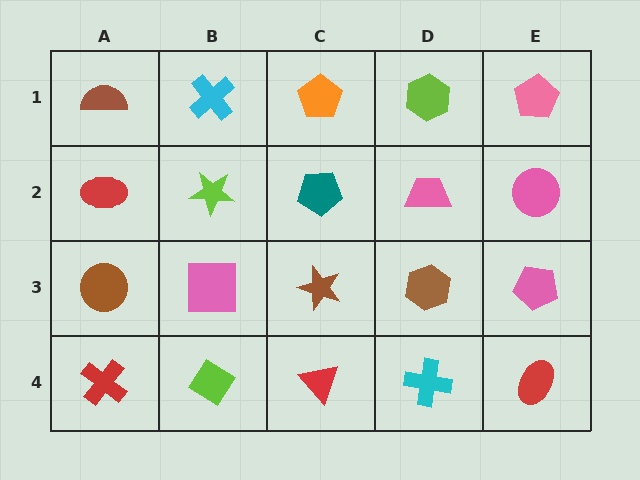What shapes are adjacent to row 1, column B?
A lime star (row 2, column B), a brown semicircle (row 1, column A), an orange pentagon (row 1, column C).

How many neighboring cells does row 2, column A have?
3.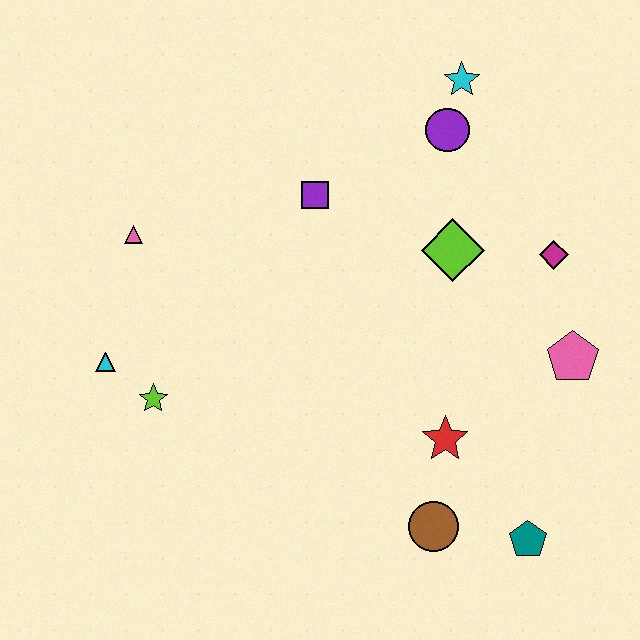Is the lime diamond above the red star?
Yes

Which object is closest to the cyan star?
The purple circle is closest to the cyan star.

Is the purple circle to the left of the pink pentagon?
Yes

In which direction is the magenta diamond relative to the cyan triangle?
The magenta diamond is to the right of the cyan triangle.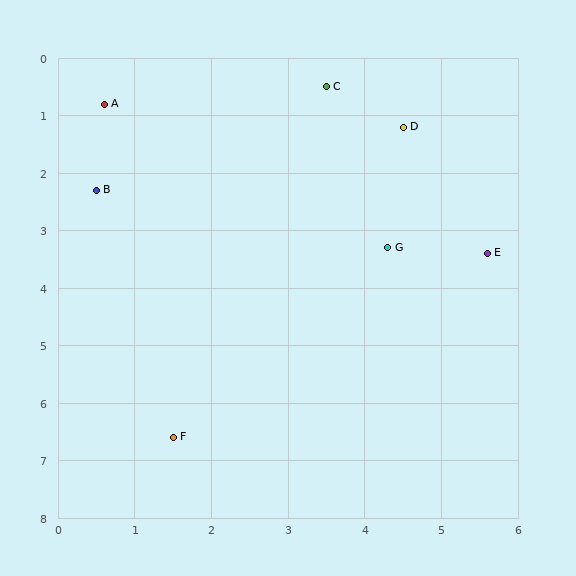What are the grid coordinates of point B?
Point B is at approximately (0.5, 2.3).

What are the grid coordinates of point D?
Point D is at approximately (4.5, 1.2).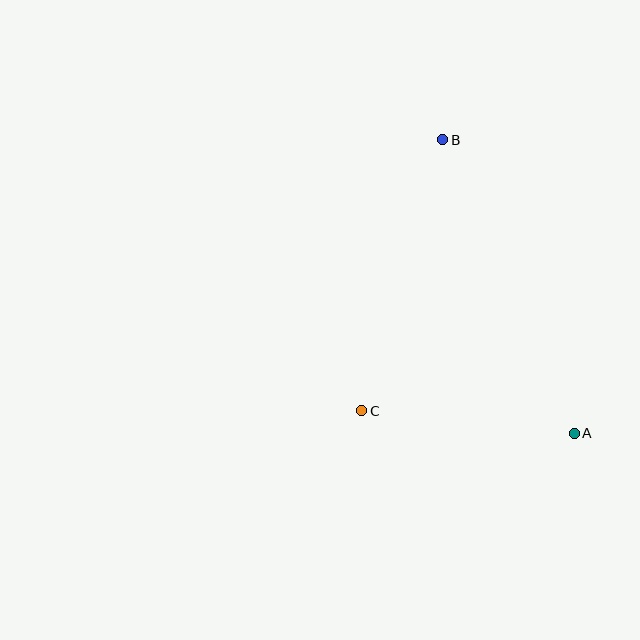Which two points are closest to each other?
Points A and C are closest to each other.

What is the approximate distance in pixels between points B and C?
The distance between B and C is approximately 283 pixels.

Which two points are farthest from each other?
Points A and B are farthest from each other.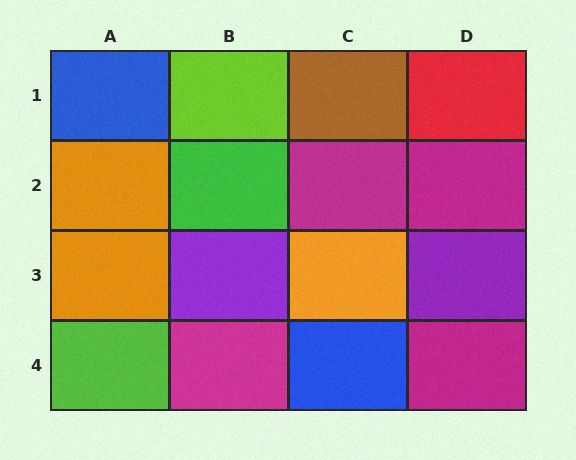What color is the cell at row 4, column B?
Magenta.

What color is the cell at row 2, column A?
Orange.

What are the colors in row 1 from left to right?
Blue, lime, brown, red.